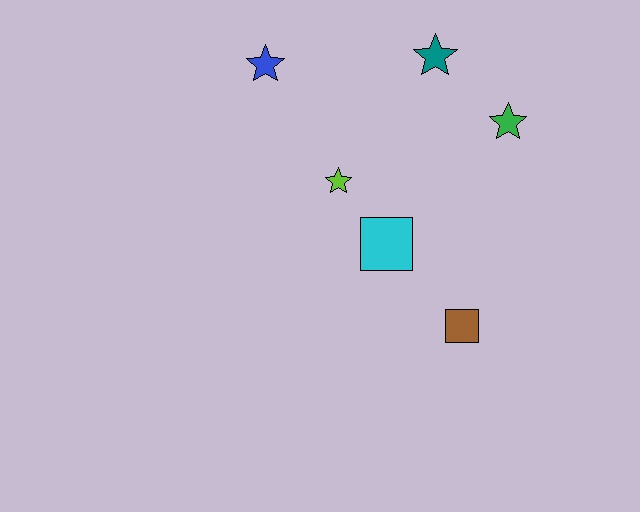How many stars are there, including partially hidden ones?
There are 4 stars.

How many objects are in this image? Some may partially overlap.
There are 6 objects.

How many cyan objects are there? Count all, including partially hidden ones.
There is 1 cyan object.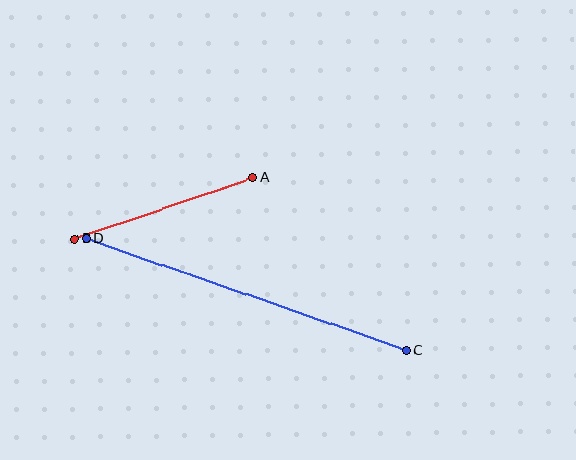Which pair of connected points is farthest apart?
Points C and D are farthest apart.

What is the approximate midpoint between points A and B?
The midpoint is at approximately (164, 208) pixels.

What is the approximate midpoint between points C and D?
The midpoint is at approximately (247, 295) pixels.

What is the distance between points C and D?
The distance is approximately 340 pixels.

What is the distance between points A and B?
The distance is approximately 188 pixels.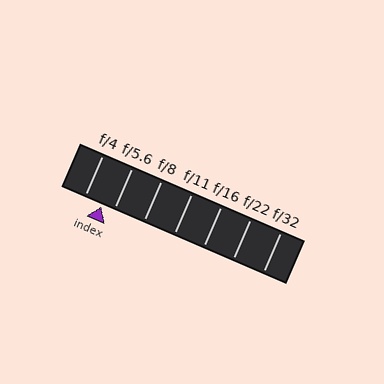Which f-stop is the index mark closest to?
The index mark is closest to f/5.6.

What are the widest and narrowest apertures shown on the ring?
The widest aperture shown is f/4 and the narrowest is f/32.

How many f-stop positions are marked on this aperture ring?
There are 7 f-stop positions marked.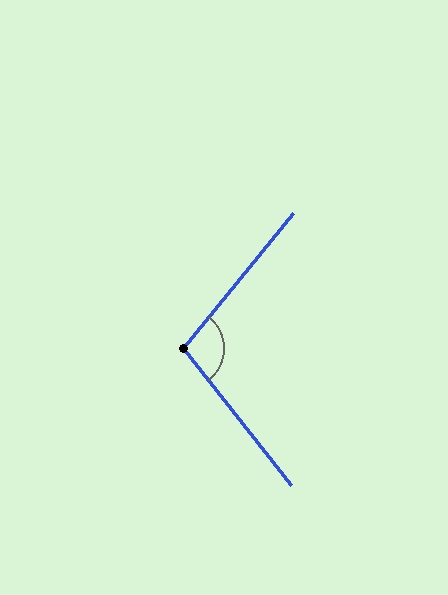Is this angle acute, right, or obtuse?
It is obtuse.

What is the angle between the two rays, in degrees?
Approximately 102 degrees.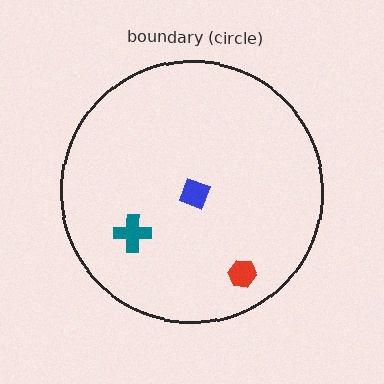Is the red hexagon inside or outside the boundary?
Inside.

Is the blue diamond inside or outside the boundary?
Inside.